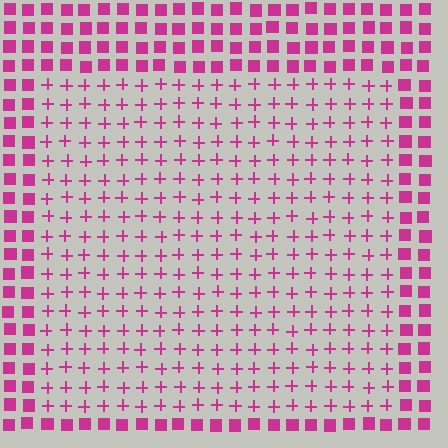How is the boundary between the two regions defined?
The boundary is defined by a change in element shape: plus signs inside vs. squares outside. All elements share the same color and spacing.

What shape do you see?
I see a rectangle.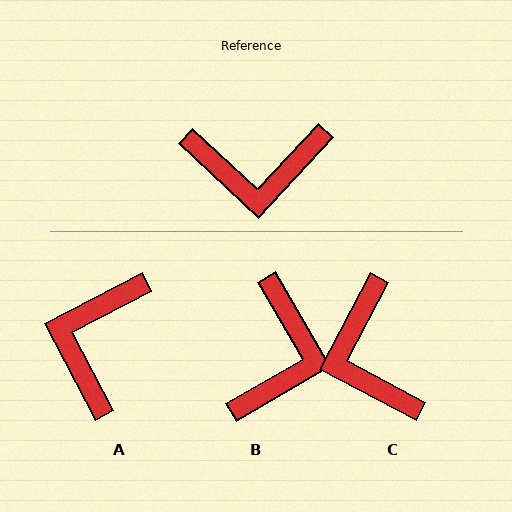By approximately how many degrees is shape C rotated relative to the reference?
Approximately 75 degrees clockwise.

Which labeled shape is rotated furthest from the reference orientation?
A, about 110 degrees away.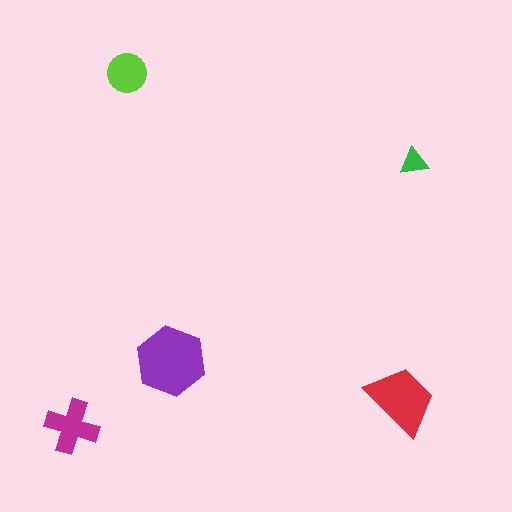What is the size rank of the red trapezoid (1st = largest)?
2nd.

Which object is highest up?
The lime circle is topmost.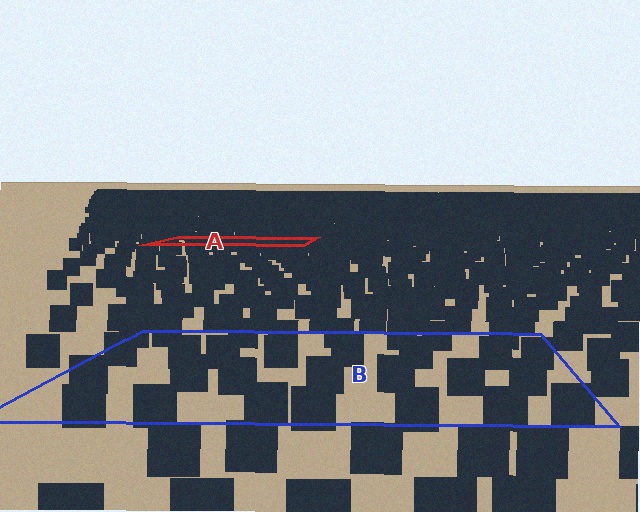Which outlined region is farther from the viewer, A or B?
Region A is farther from the viewer — the texture elements inside it appear smaller and more densely packed.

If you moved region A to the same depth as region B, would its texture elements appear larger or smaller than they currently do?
They would appear larger. At a closer depth, the same texture elements are projected at a bigger on-screen size.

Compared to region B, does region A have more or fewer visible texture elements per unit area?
Region A has more texture elements per unit area — they are packed more densely because it is farther away.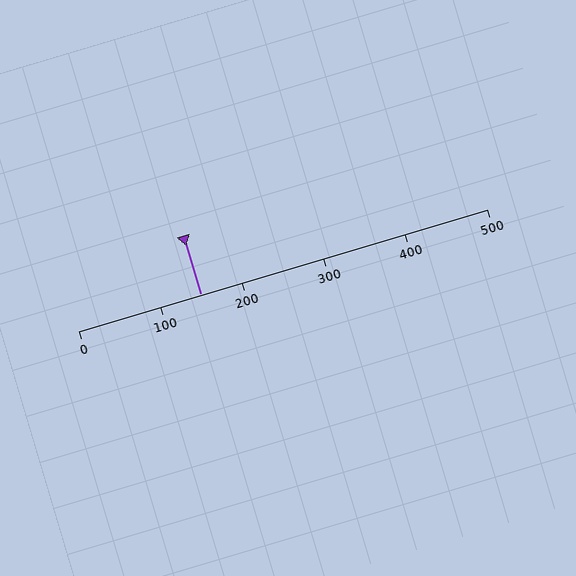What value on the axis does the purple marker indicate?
The marker indicates approximately 150.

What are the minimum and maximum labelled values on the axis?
The axis runs from 0 to 500.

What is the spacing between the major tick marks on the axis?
The major ticks are spaced 100 apart.